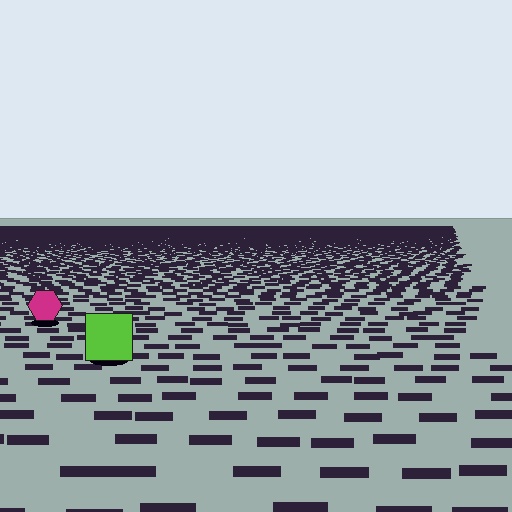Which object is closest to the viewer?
The lime square is closest. The texture marks near it are larger and more spread out.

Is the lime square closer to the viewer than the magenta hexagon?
Yes. The lime square is closer — you can tell from the texture gradient: the ground texture is coarser near it.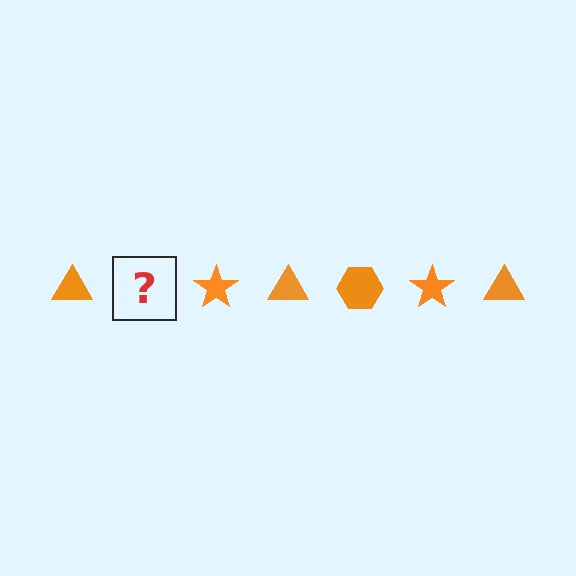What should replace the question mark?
The question mark should be replaced with an orange hexagon.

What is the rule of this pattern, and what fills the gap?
The rule is that the pattern cycles through triangle, hexagon, star shapes in orange. The gap should be filled with an orange hexagon.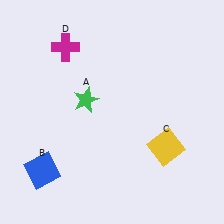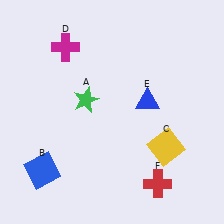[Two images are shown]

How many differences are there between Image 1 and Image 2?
There are 2 differences between the two images.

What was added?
A blue triangle (E), a red cross (F) were added in Image 2.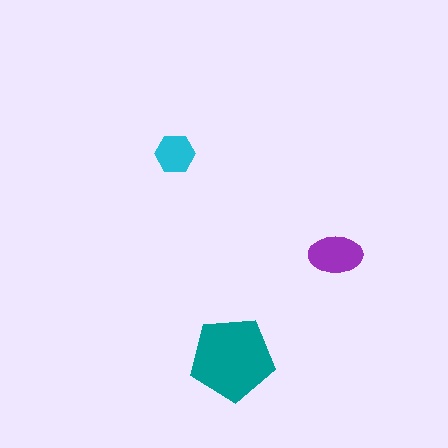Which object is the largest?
The teal pentagon.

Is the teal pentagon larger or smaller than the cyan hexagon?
Larger.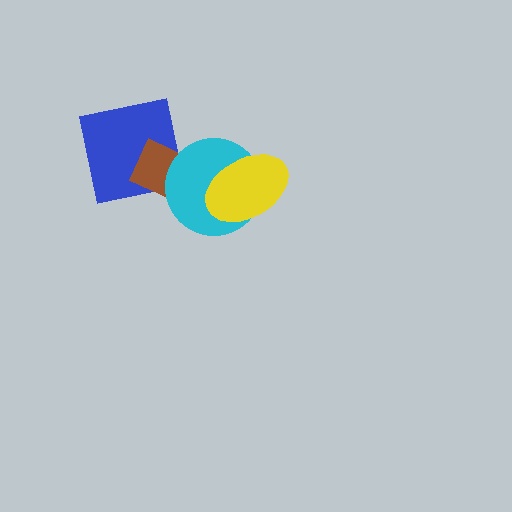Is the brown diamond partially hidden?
Yes, it is partially covered by another shape.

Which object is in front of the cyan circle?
The yellow ellipse is in front of the cyan circle.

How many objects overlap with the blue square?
1 object overlaps with the blue square.